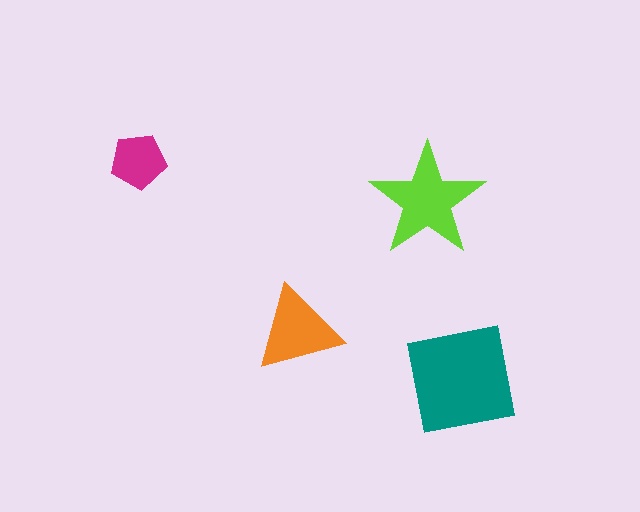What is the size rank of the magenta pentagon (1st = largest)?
4th.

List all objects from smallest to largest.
The magenta pentagon, the orange triangle, the lime star, the teal square.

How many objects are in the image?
There are 4 objects in the image.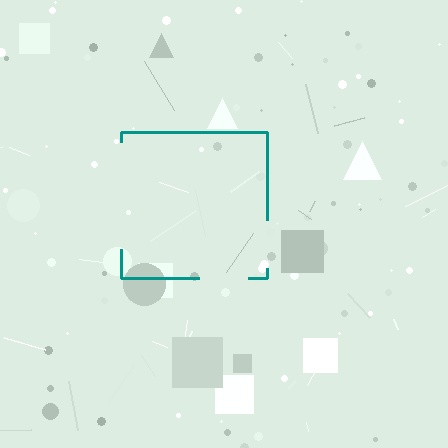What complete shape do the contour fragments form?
The contour fragments form a square.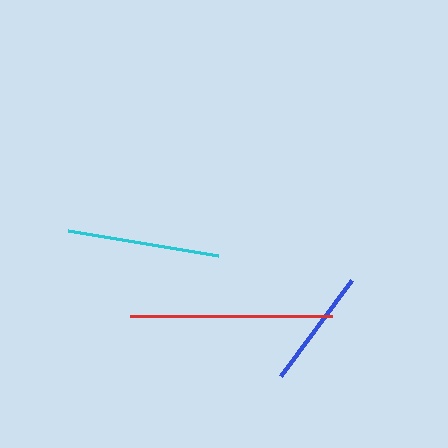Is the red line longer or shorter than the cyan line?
The red line is longer than the cyan line.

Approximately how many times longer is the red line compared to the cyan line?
The red line is approximately 1.3 times the length of the cyan line.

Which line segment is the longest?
The red line is the longest at approximately 202 pixels.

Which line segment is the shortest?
The blue line is the shortest at approximately 120 pixels.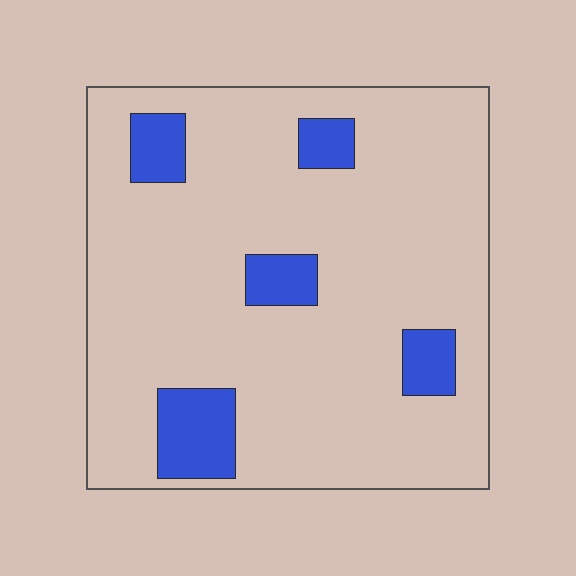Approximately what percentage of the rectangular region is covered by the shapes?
Approximately 15%.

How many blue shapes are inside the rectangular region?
5.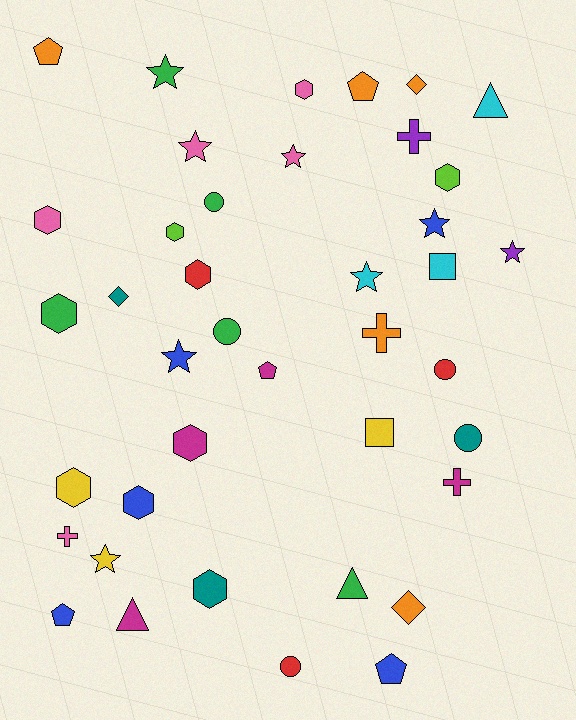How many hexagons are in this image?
There are 10 hexagons.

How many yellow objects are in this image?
There are 3 yellow objects.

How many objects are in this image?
There are 40 objects.